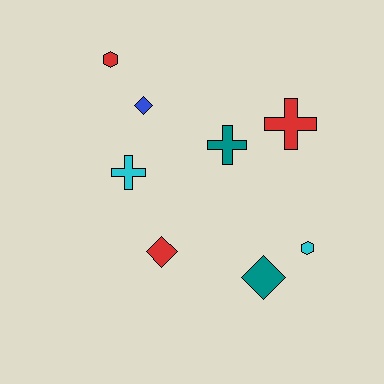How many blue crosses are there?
There are no blue crosses.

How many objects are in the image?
There are 8 objects.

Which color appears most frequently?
Red, with 3 objects.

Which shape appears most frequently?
Diamond, with 3 objects.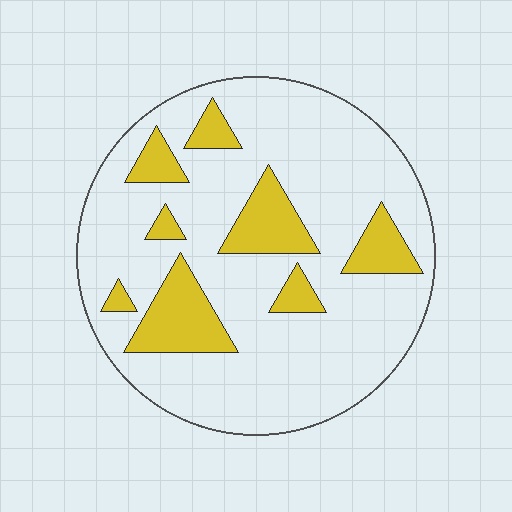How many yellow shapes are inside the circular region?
8.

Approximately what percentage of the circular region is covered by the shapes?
Approximately 20%.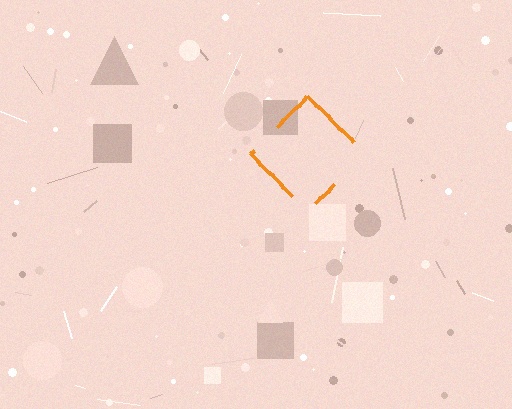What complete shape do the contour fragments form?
The contour fragments form a diamond.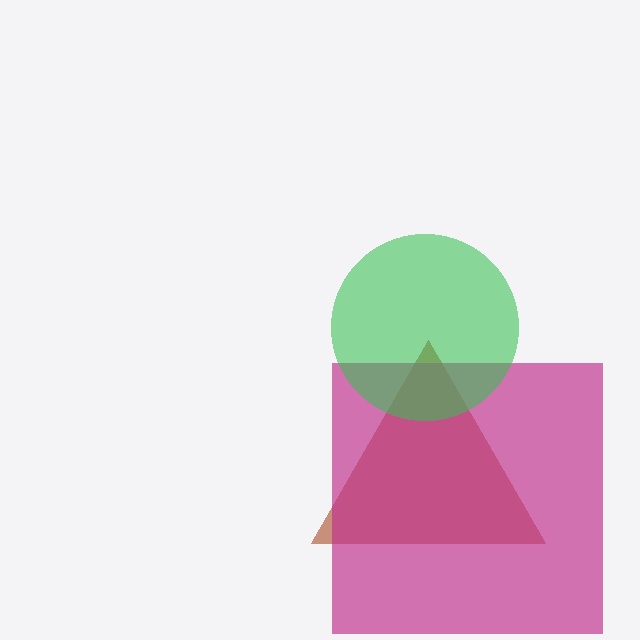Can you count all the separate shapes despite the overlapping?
Yes, there are 3 separate shapes.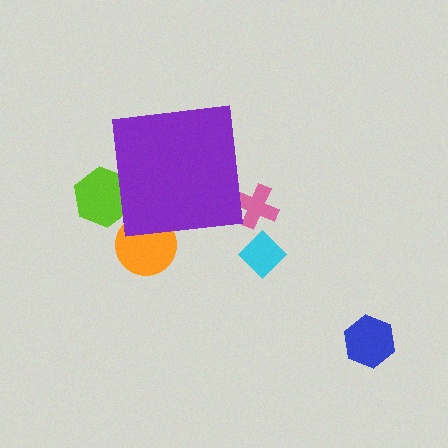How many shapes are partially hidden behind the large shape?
3 shapes are partially hidden.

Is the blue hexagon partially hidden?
No, the blue hexagon is fully visible.